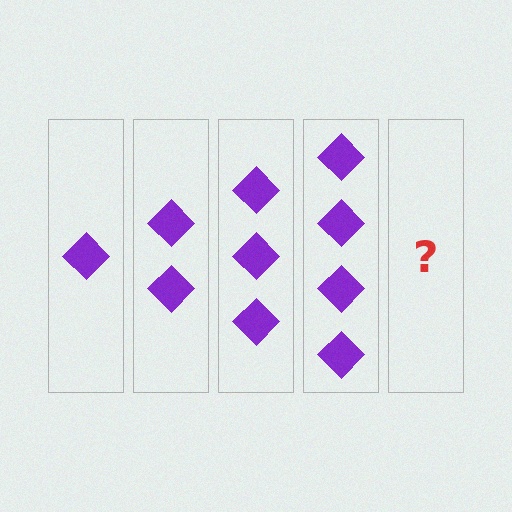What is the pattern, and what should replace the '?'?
The pattern is that each step adds one more diamond. The '?' should be 5 diamonds.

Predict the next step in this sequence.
The next step is 5 diamonds.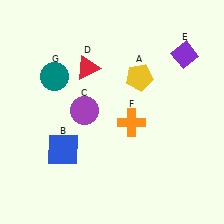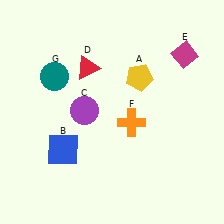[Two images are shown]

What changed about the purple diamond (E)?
In Image 1, E is purple. In Image 2, it changed to magenta.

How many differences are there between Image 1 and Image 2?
There is 1 difference between the two images.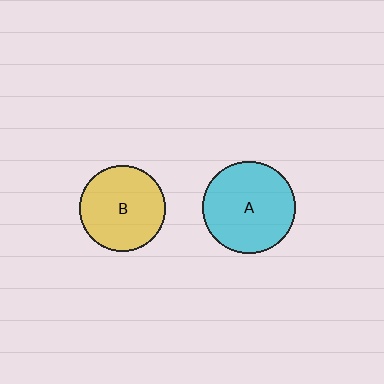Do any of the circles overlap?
No, none of the circles overlap.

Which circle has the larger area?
Circle A (cyan).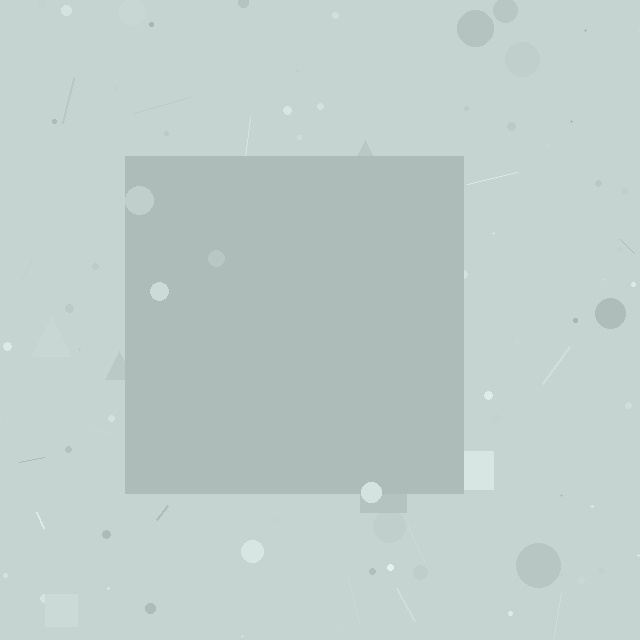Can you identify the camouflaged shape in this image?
The camouflaged shape is a square.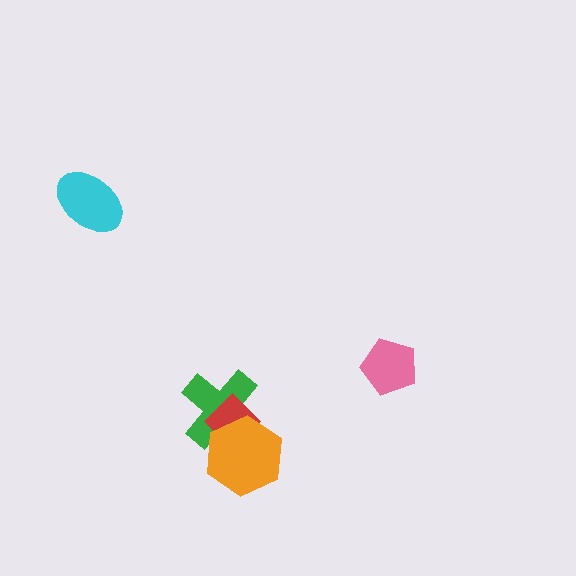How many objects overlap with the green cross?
2 objects overlap with the green cross.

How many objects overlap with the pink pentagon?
0 objects overlap with the pink pentagon.